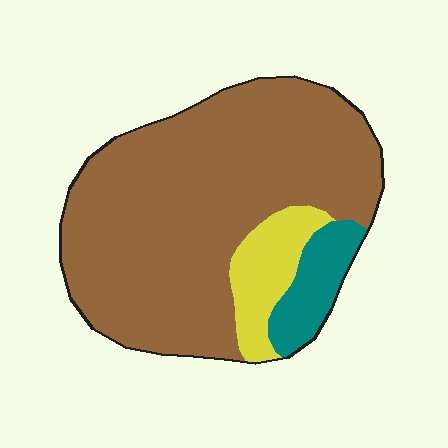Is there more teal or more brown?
Brown.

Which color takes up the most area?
Brown, at roughly 80%.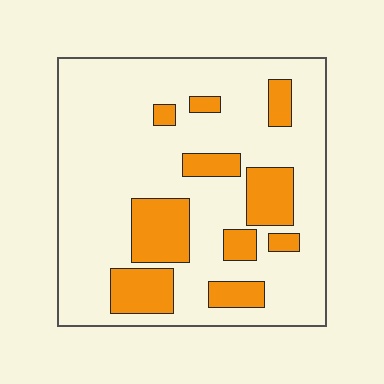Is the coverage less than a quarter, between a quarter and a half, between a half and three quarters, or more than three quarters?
Less than a quarter.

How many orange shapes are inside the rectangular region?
10.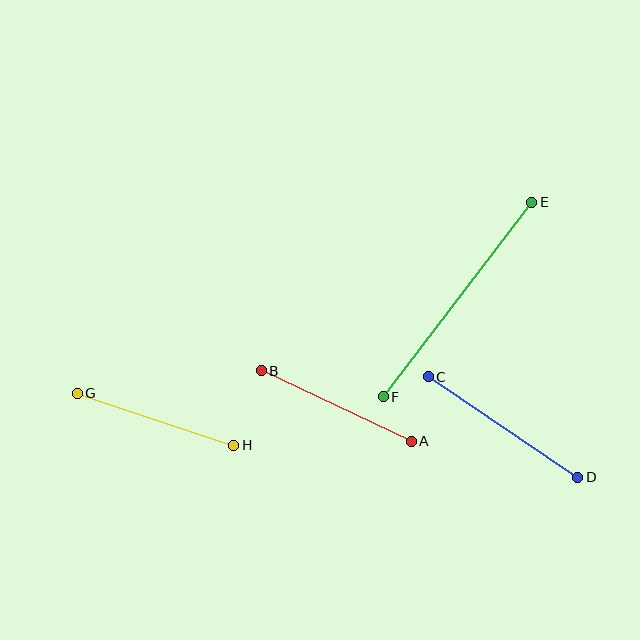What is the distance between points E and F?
The distance is approximately 245 pixels.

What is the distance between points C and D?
The distance is approximately 180 pixels.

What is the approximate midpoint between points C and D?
The midpoint is at approximately (503, 427) pixels.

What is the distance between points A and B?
The distance is approximately 165 pixels.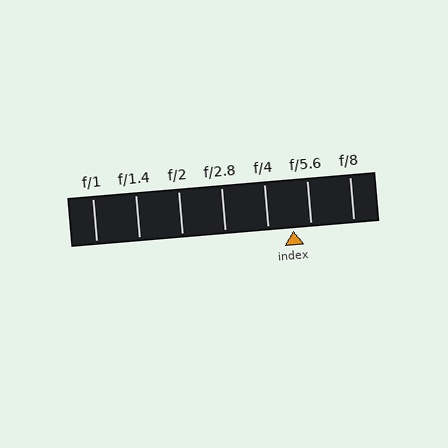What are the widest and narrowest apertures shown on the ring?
The widest aperture shown is f/1 and the narrowest is f/8.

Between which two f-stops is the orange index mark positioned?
The index mark is between f/4 and f/5.6.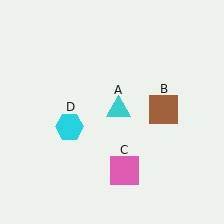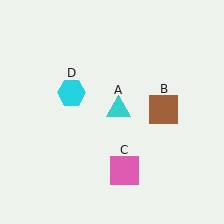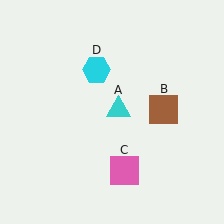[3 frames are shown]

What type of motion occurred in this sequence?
The cyan hexagon (object D) rotated clockwise around the center of the scene.